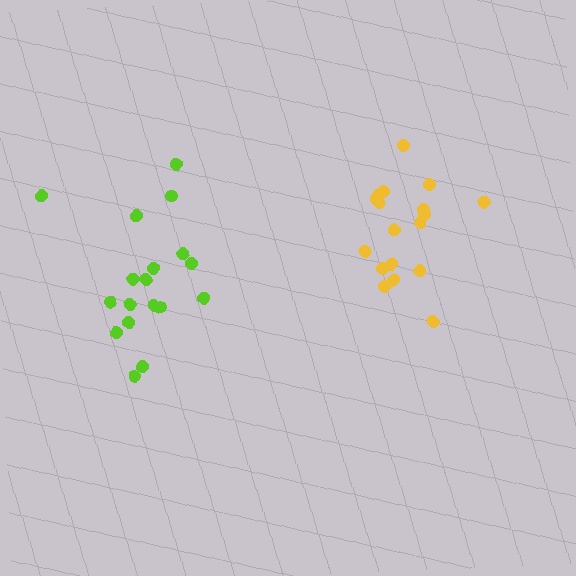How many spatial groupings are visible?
There are 2 spatial groupings.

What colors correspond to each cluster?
The clusters are colored: lime, yellow.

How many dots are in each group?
Group 1: 18 dots, Group 2: 18 dots (36 total).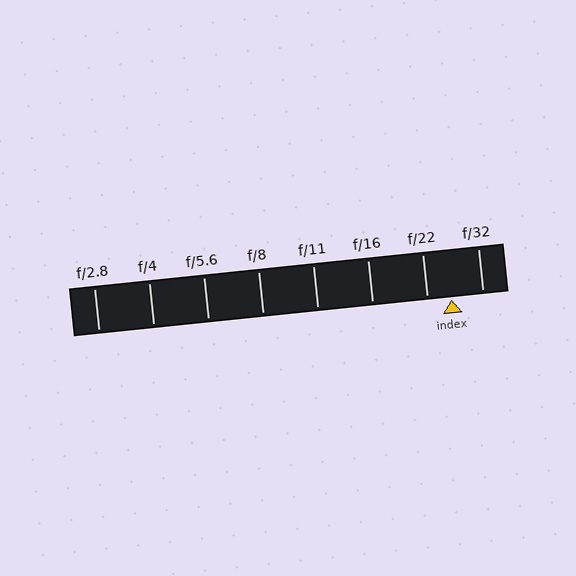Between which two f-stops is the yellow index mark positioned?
The index mark is between f/22 and f/32.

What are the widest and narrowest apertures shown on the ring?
The widest aperture shown is f/2.8 and the narrowest is f/32.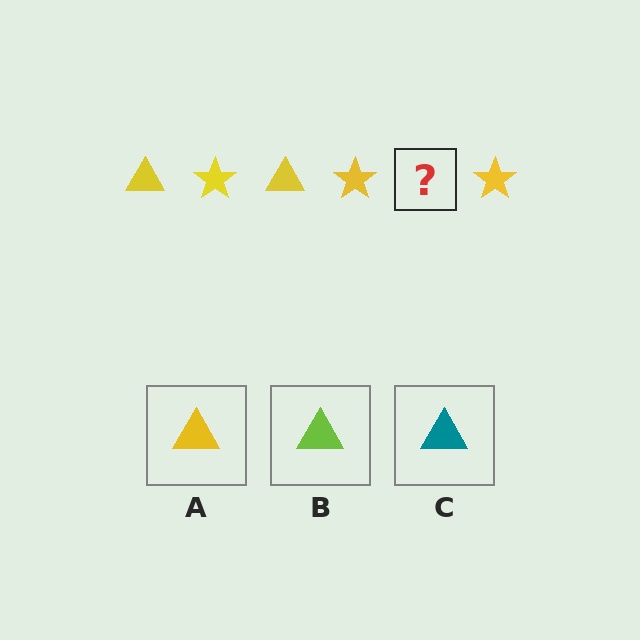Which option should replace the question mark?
Option A.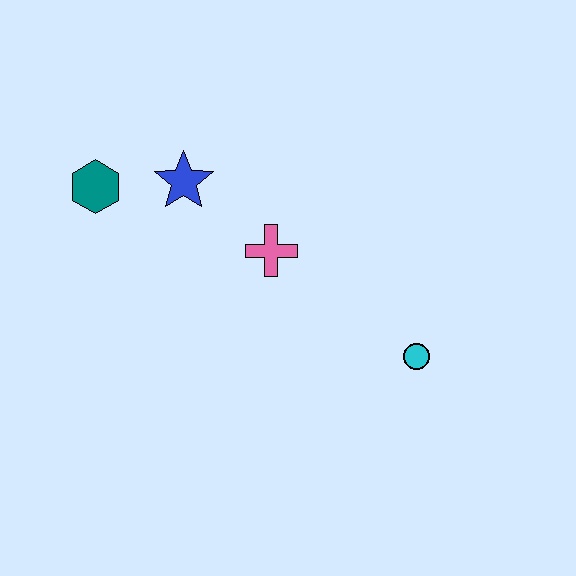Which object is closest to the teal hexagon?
The blue star is closest to the teal hexagon.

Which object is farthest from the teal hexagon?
The cyan circle is farthest from the teal hexagon.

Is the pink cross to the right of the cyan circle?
No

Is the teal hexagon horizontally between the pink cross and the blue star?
No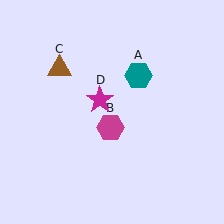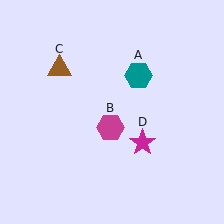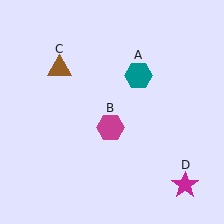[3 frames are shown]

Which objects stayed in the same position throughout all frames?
Teal hexagon (object A) and magenta hexagon (object B) and brown triangle (object C) remained stationary.